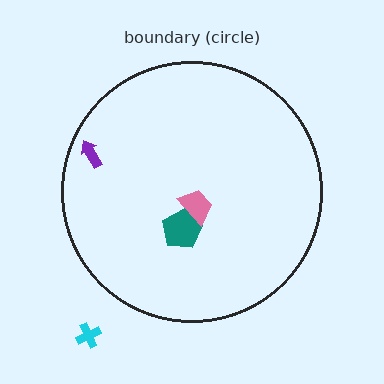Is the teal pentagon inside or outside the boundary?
Inside.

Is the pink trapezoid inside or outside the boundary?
Inside.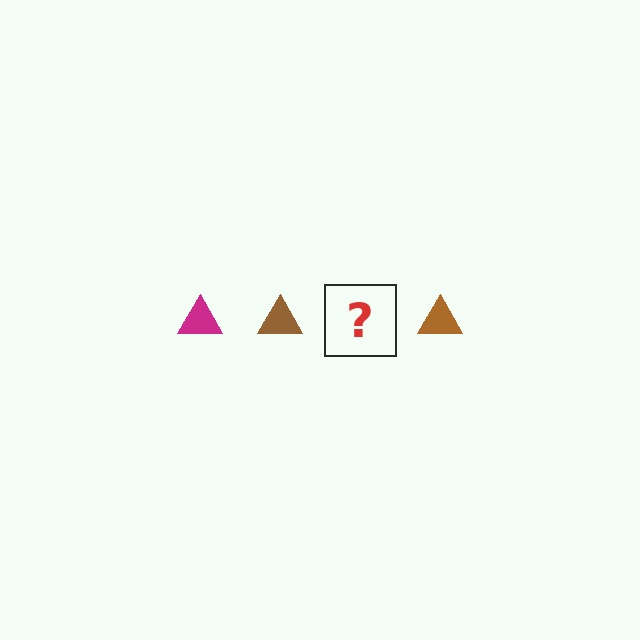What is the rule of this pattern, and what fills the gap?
The rule is that the pattern cycles through magenta, brown triangles. The gap should be filled with a magenta triangle.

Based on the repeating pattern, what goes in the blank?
The blank should be a magenta triangle.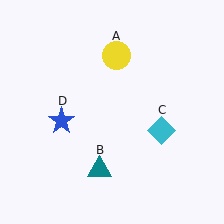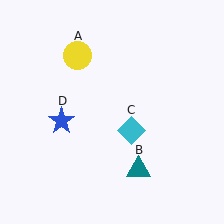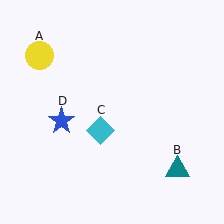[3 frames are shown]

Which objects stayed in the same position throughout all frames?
Blue star (object D) remained stationary.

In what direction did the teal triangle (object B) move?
The teal triangle (object B) moved right.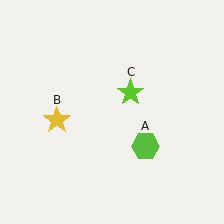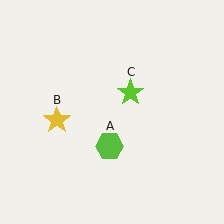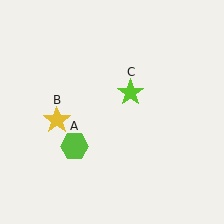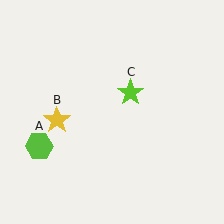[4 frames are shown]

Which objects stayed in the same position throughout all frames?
Yellow star (object B) and lime star (object C) remained stationary.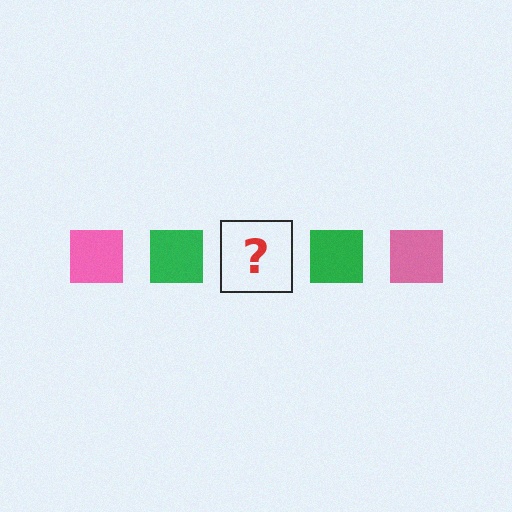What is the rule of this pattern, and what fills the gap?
The rule is that the pattern cycles through pink, green squares. The gap should be filled with a pink square.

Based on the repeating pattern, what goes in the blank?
The blank should be a pink square.